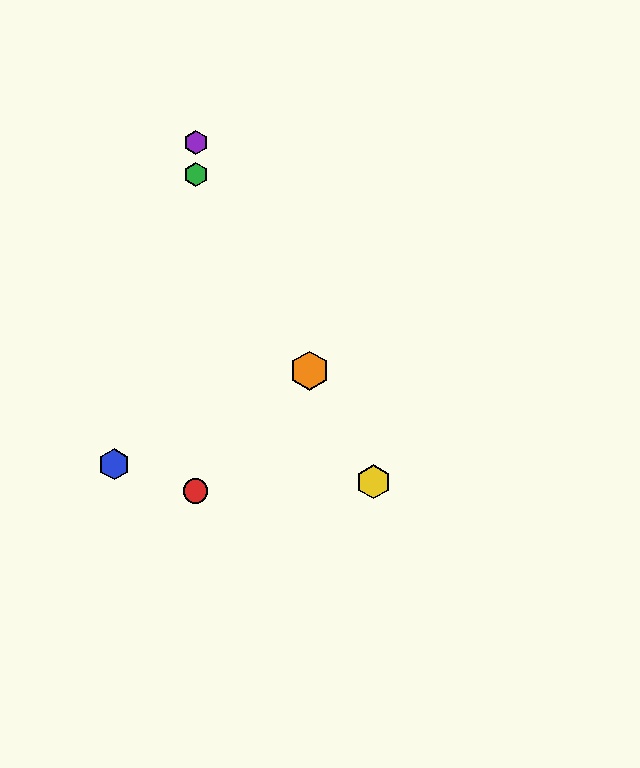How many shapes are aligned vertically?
3 shapes (the red circle, the green hexagon, the purple hexagon) are aligned vertically.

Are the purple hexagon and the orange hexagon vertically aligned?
No, the purple hexagon is at x≈196 and the orange hexagon is at x≈309.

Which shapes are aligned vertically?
The red circle, the green hexagon, the purple hexagon are aligned vertically.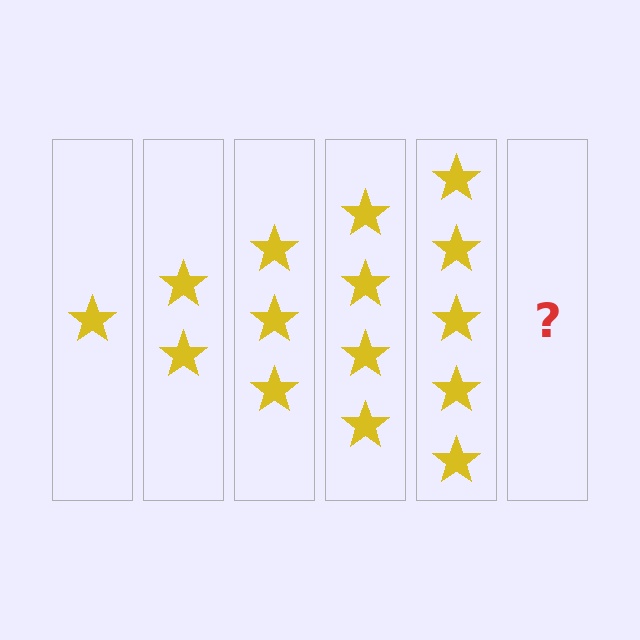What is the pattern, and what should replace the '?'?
The pattern is that each step adds one more star. The '?' should be 6 stars.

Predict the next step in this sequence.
The next step is 6 stars.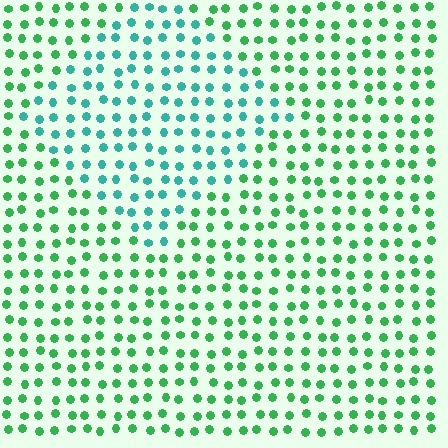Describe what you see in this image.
The image is filled with small green elements in a uniform arrangement. A diamond-shaped region is visible where the elements are tinted to a slightly different hue, forming a subtle color boundary.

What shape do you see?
I see a diamond.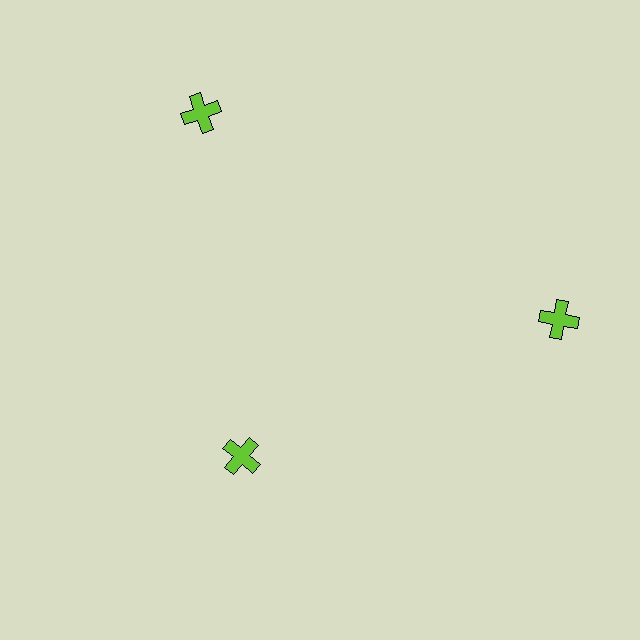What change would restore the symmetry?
The symmetry would be restored by moving it outward, back onto the ring so that all 3 crosses sit at equal angles and equal distance from the center.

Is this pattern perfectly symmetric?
No. The 3 lime crosses are arranged in a ring, but one element near the 7 o'clock position is pulled inward toward the center, breaking the 3-fold rotational symmetry.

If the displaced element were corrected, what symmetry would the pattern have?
It would have 3-fold rotational symmetry — the pattern would map onto itself every 120 degrees.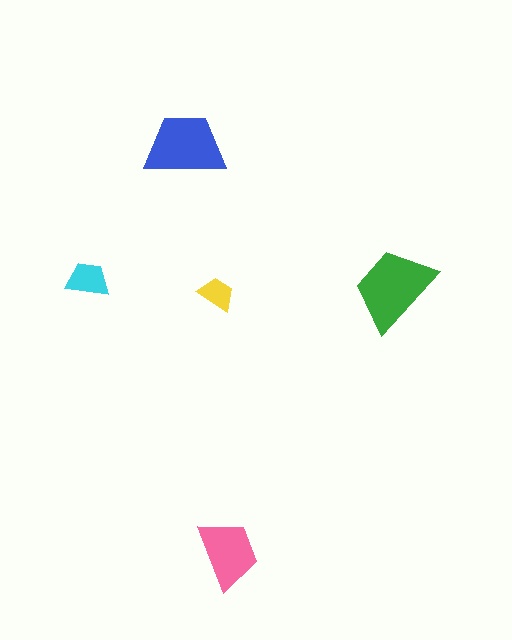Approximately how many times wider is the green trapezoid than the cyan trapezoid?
About 2 times wider.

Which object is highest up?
The blue trapezoid is topmost.